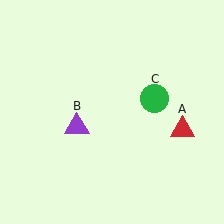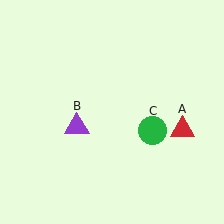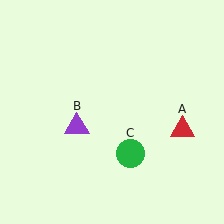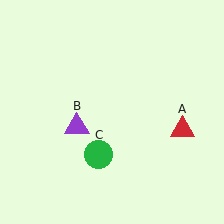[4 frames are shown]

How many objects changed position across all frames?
1 object changed position: green circle (object C).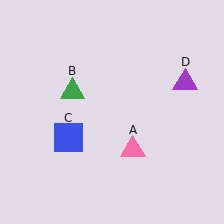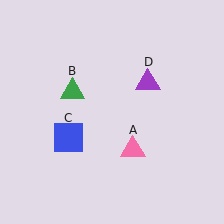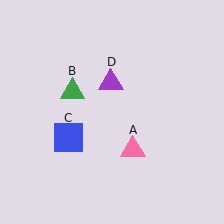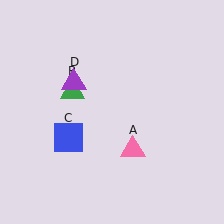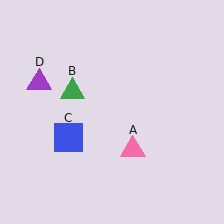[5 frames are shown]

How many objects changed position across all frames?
1 object changed position: purple triangle (object D).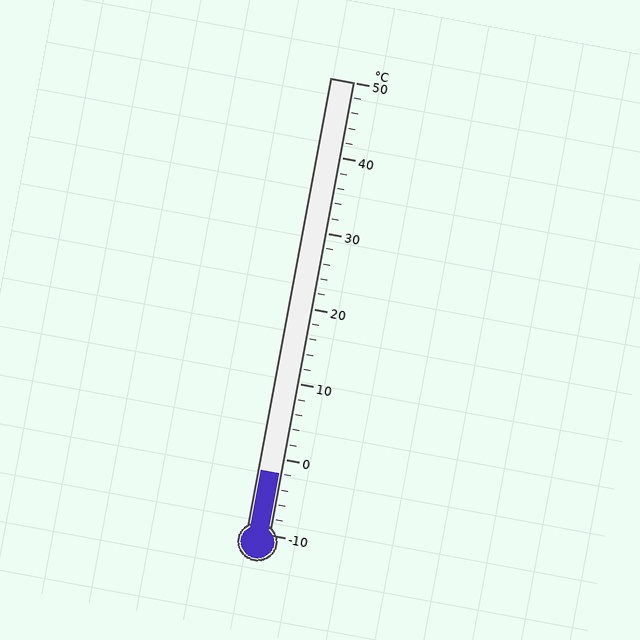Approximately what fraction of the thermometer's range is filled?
The thermometer is filled to approximately 15% of its range.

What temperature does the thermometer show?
The thermometer shows approximately -2°C.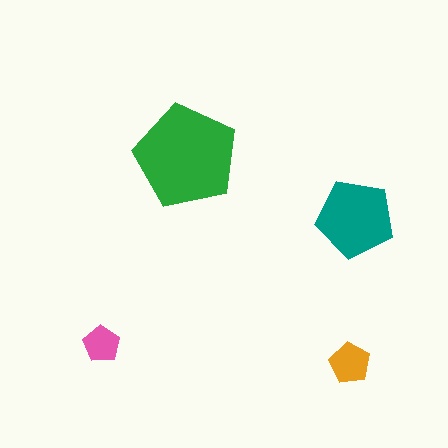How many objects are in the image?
There are 4 objects in the image.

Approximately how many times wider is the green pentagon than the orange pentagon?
About 2.5 times wider.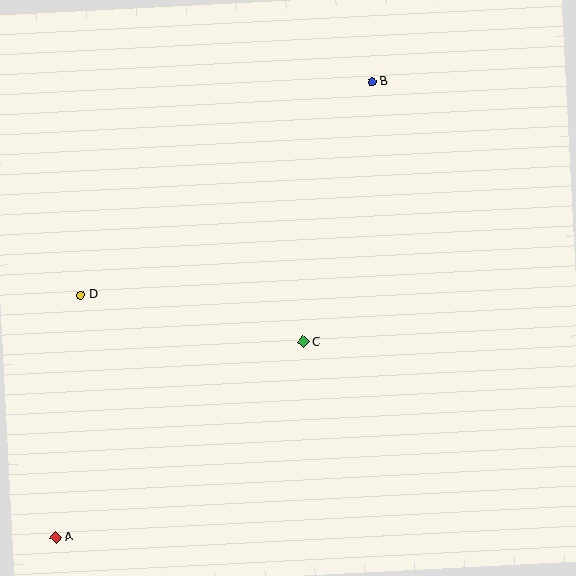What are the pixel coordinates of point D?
Point D is at (81, 295).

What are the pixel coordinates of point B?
Point B is at (372, 82).